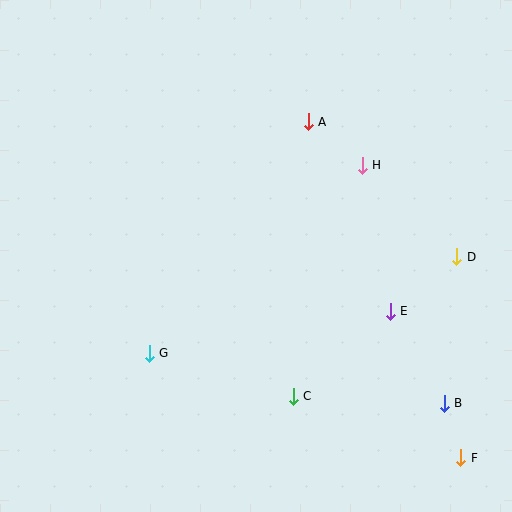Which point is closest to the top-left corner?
Point A is closest to the top-left corner.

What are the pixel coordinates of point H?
Point H is at (362, 165).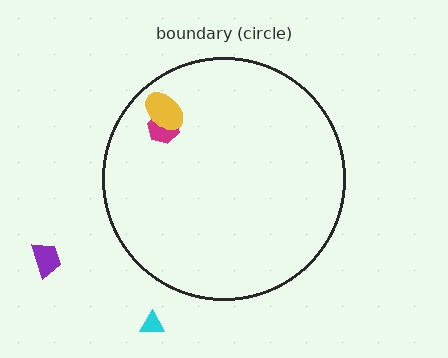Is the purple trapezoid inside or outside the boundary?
Outside.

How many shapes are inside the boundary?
2 inside, 2 outside.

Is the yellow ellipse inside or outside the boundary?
Inside.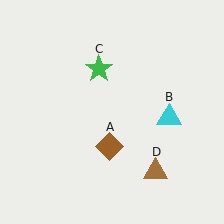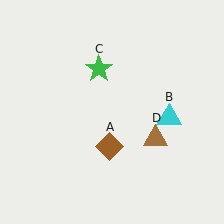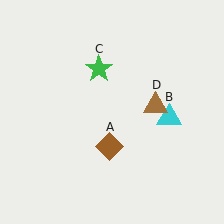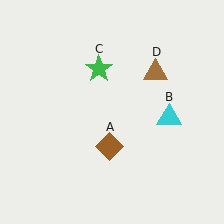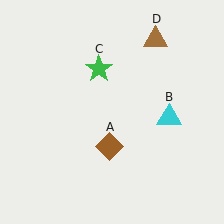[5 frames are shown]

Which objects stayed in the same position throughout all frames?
Brown diamond (object A) and cyan triangle (object B) and green star (object C) remained stationary.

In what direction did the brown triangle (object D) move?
The brown triangle (object D) moved up.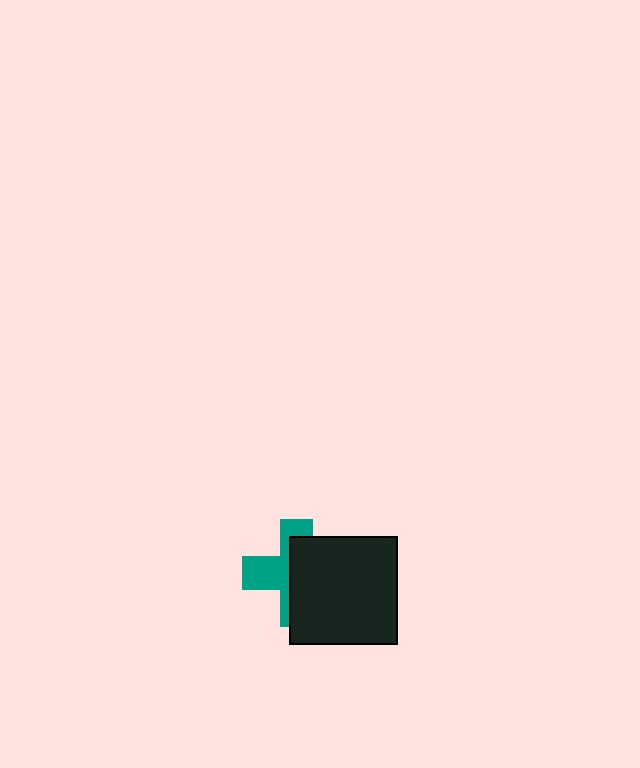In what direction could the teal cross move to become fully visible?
The teal cross could move left. That would shift it out from behind the black square entirely.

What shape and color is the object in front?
The object in front is a black square.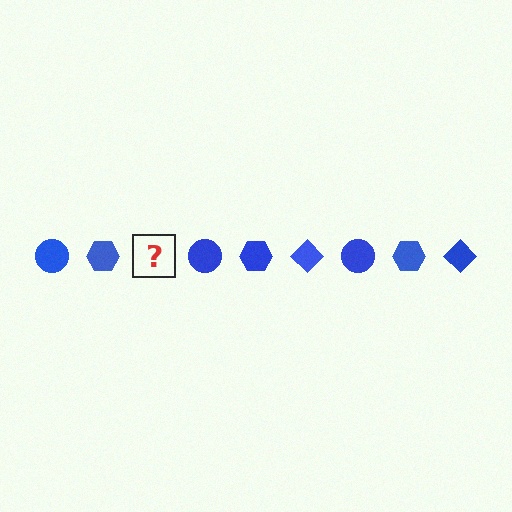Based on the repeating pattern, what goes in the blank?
The blank should be a blue diamond.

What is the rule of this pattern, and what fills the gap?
The rule is that the pattern cycles through circle, hexagon, diamond shapes in blue. The gap should be filled with a blue diamond.